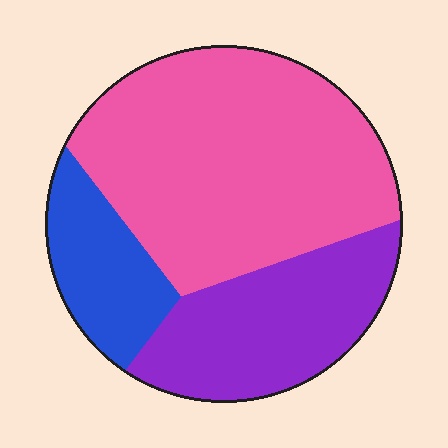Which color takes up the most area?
Pink, at roughly 55%.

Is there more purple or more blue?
Purple.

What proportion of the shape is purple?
Purple takes up about one quarter (1/4) of the shape.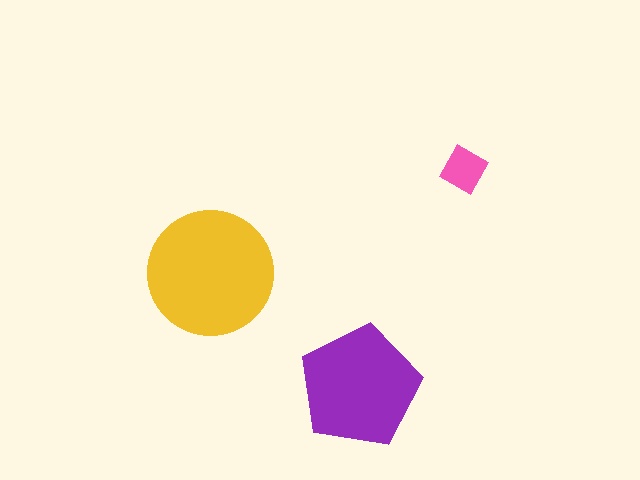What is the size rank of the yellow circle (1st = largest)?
1st.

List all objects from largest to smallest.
The yellow circle, the purple pentagon, the pink diamond.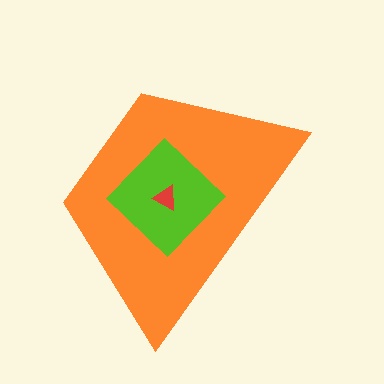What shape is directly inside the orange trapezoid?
The lime diamond.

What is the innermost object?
The red triangle.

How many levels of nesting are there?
3.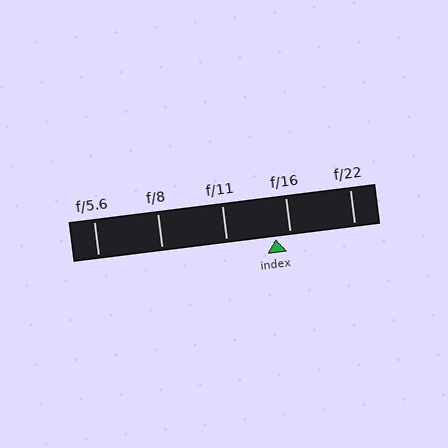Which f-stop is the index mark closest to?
The index mark is closest to f/16.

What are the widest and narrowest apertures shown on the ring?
The widest aperture shown is f/5.6 and the narrowest is f/22.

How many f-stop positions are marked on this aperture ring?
There are 5 f-stop positions marked.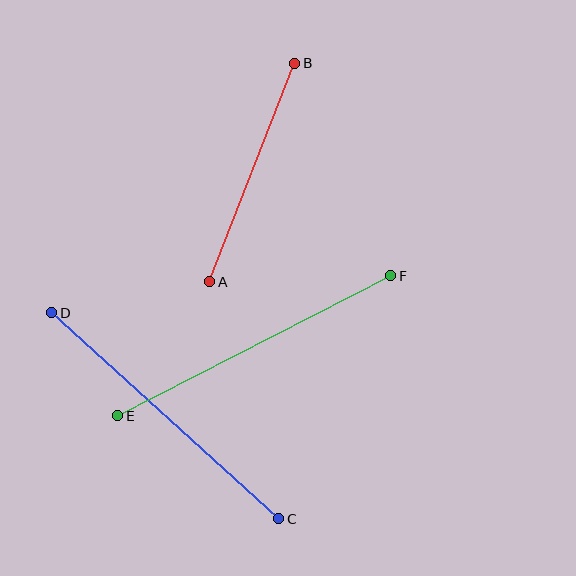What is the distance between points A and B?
The distance is approximately 234 pixels.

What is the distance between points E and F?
The distance is approximately 307 pixels.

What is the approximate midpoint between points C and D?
The midpoint is at approximately (165, 416) pixels.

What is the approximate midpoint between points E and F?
The midpoint is at approximately (254, 346) pixels.